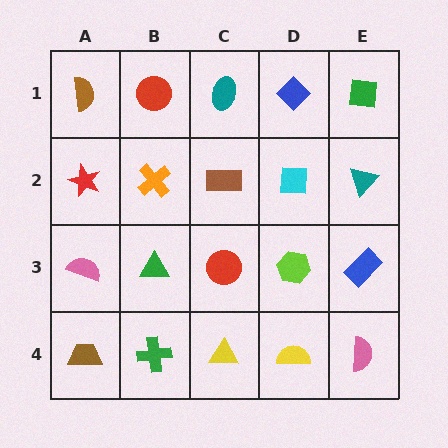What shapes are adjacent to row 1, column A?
A red star (row 2, column A), a red circle (row 1, column B).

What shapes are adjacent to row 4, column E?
A blue rectangle (row 3, column E), a yellow semicircle (row 4, column D).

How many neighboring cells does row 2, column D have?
4.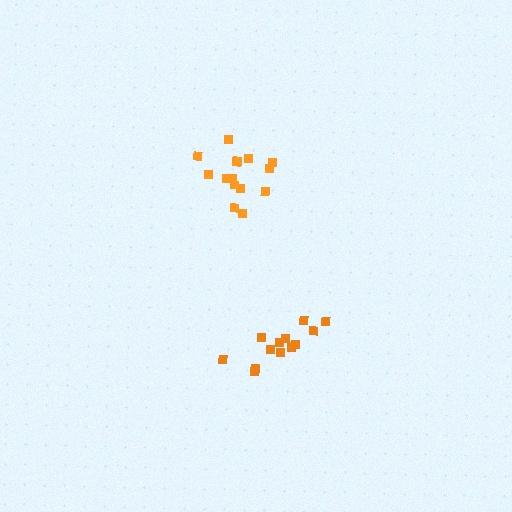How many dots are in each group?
Group 1: 15 dots, Group 2: 13 dots (28 total).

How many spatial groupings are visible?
There are 2 spatial groupings.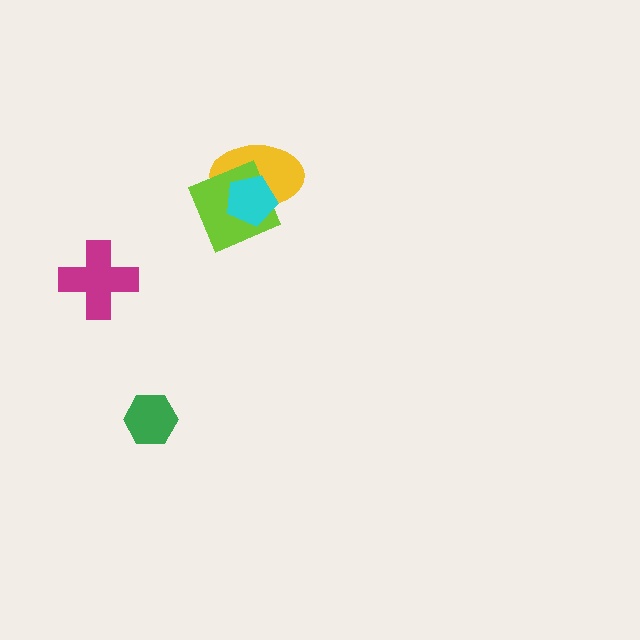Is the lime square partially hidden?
Yes, it is partially covered by another shape.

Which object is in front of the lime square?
The cyan pentagon is in front of the lime square.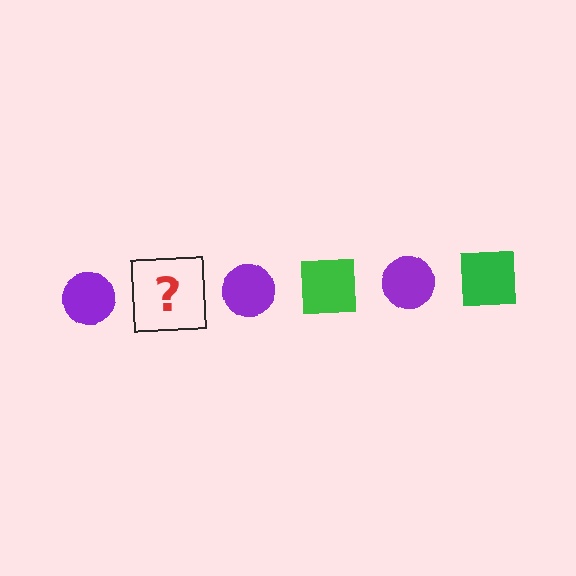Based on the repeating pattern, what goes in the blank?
The blank should be a green square.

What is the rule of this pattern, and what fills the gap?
The rule is that the pattern alternates between purple circle and green square. The gap should be filled with a green square.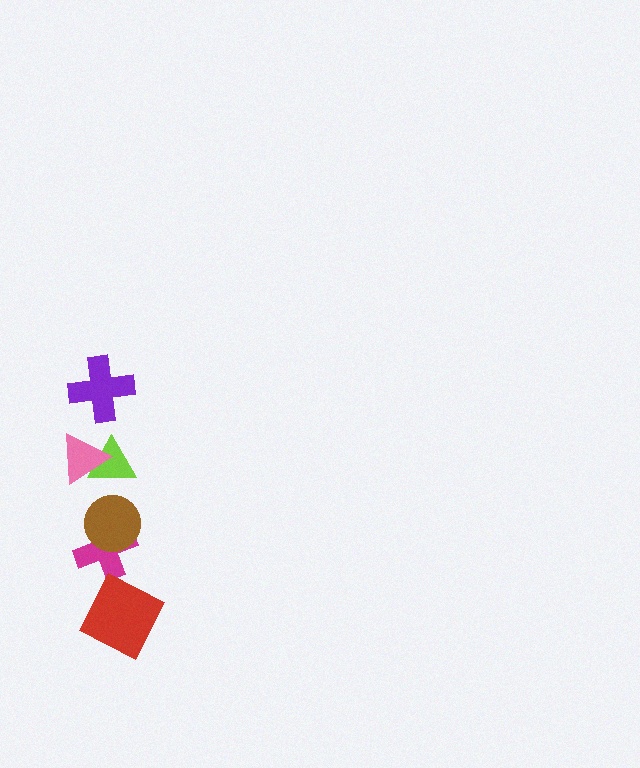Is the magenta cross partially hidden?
Yes, it is partially covered by another shape.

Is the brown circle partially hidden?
No, no other shape covers it.